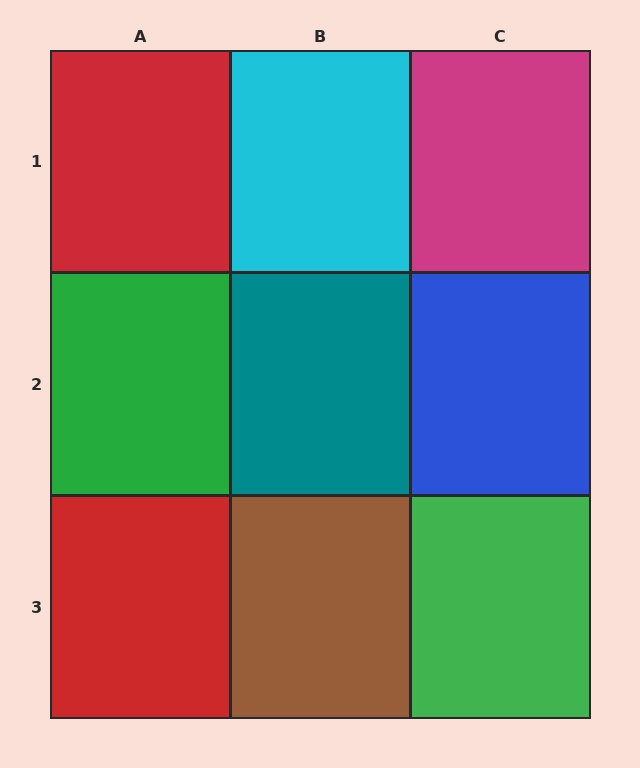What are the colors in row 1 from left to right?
Red, cyan, magenta.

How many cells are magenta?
1 cell is magenta.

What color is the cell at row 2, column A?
Green.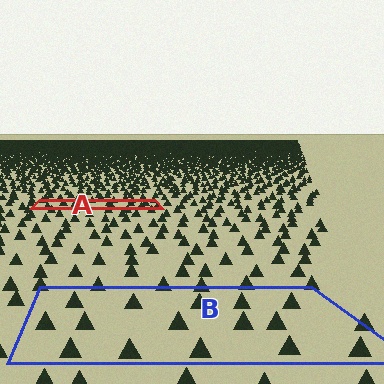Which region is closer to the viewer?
Region B is closer. The texture elements there are larger and more spread out.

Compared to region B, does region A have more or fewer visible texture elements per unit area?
Region A has more texture elements per unit area — they are packed more densely because it is farther away.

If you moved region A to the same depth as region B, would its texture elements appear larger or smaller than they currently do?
They would appear larger. At a closer depth, the same texture elements are projected at a bigger on-screen size.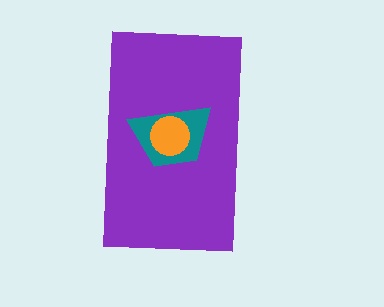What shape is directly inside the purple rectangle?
The teal trapezoid.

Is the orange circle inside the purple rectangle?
Yes.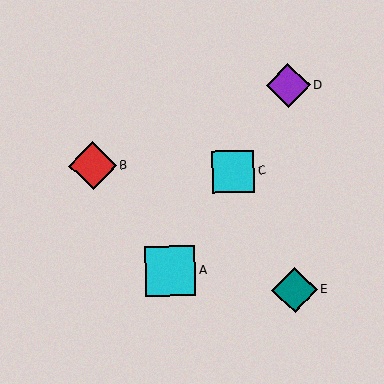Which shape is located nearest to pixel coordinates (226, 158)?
The cyan square (labeled C) at (233, 171) is nearest to that location.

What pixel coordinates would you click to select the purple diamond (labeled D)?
Click at (288, 85) to select the purple diamond D.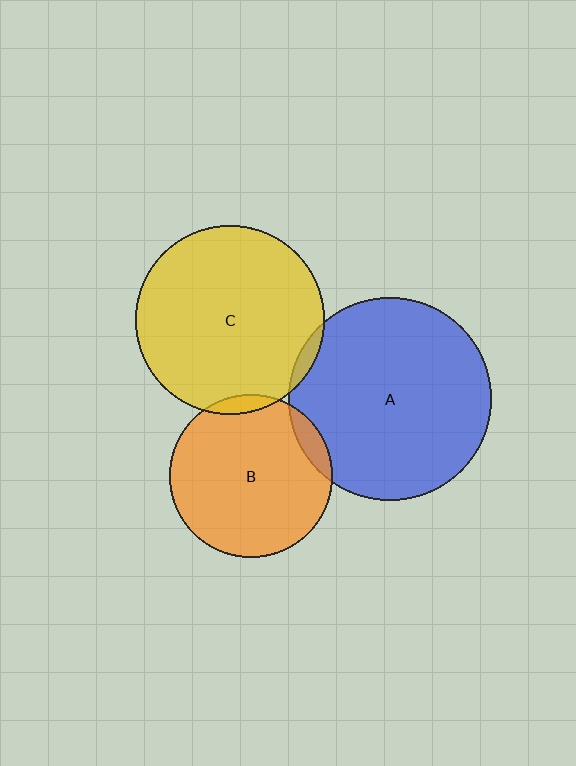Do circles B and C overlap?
Yes.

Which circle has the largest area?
Circle A (blue).